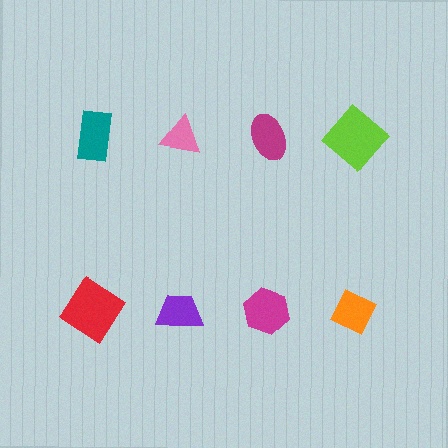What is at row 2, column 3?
A magenta hexagon.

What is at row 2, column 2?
A purple trapezoid.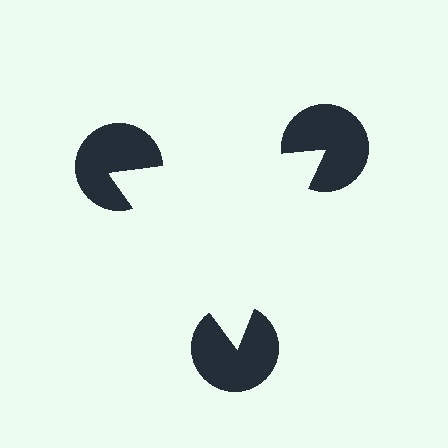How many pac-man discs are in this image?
There are 3 — one at each vertex of the illusory triangle.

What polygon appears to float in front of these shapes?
An illusory triangle — its edges are inferred from the aligned wedge cuts in the pac-man discs, not physically drawn.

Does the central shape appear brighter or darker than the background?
It typically appears slightly brighter than the background, even though no actual brightness change is drawn.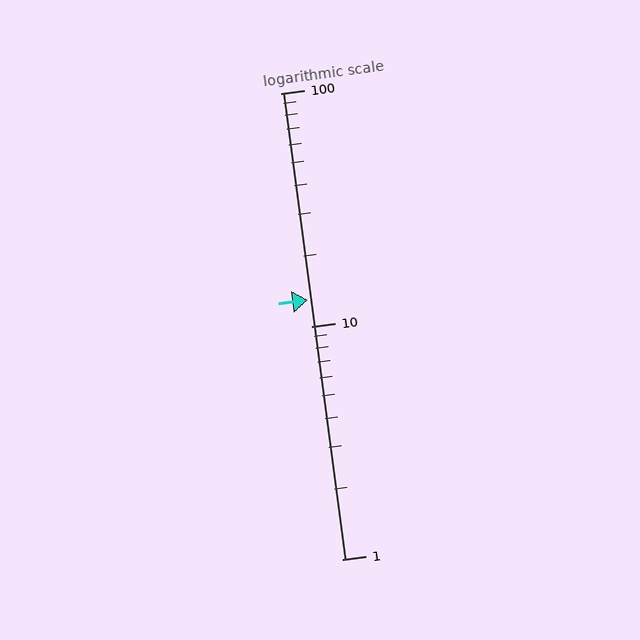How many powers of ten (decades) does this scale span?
The scale spans 2 decades, from 1 to 100.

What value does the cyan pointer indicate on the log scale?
The pointer indicates approximately 13.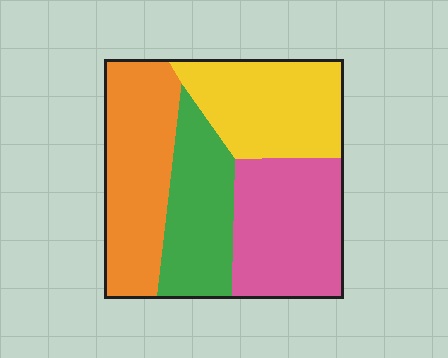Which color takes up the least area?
Green, at roughly 20%.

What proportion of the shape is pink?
Pink covers 27% of the shape.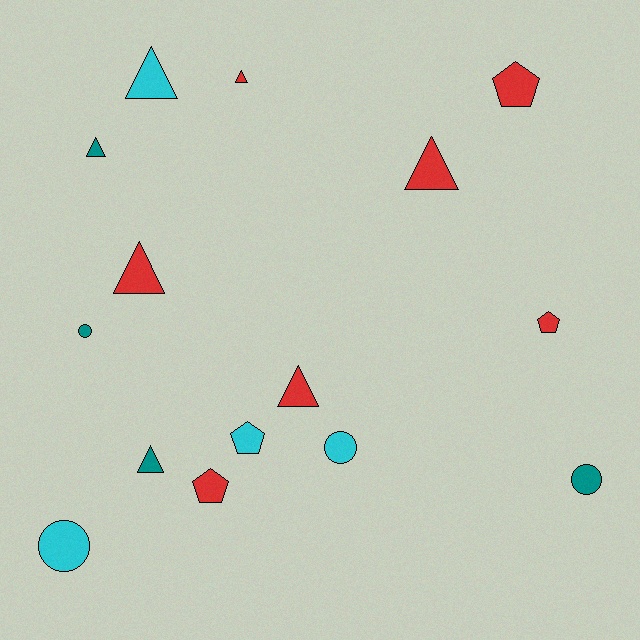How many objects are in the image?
There are 15 objects.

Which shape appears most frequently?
Triangle, with 7 objects.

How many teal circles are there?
There are 2 teal circles.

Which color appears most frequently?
Red, with 7 objects.